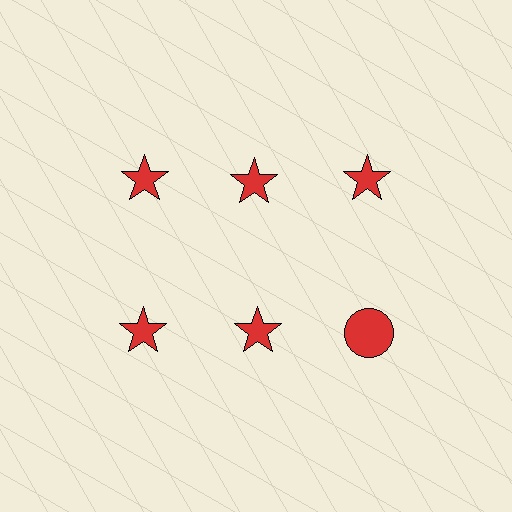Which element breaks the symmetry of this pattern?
The red circle in the second row, center column breaks the symmetry. All other shapes are red stars.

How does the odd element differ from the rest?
It has a different shape: circle instead of star.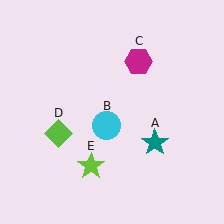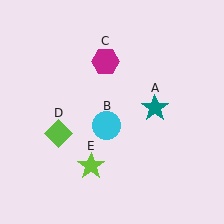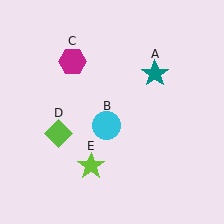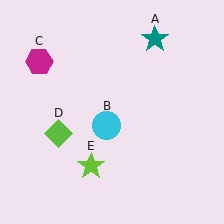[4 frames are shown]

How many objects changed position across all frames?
2 objects changed position: teal star (object A), magenta hexagon (object C).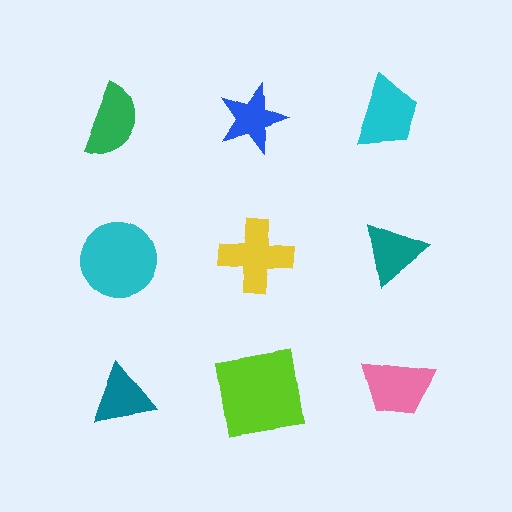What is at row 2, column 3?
A teal triangle.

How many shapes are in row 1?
3 shapes.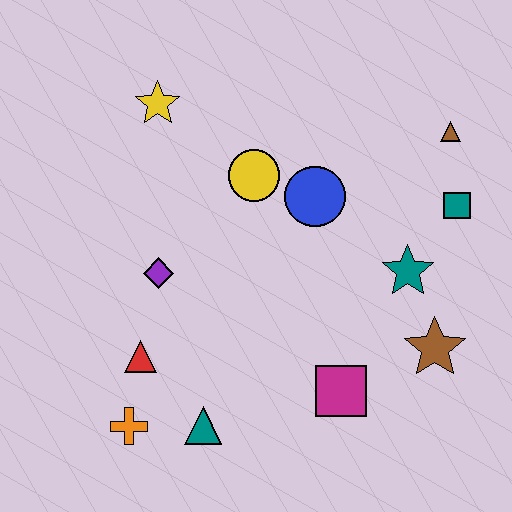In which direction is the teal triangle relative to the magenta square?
The teal triangle is to the left of the magenta square.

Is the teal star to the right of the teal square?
No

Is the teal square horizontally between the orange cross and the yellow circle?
No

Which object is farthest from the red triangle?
The brown triangle is farthest from the red triangle.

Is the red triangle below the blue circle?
Yes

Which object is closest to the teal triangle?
The orange cross is closest to the teal triangle.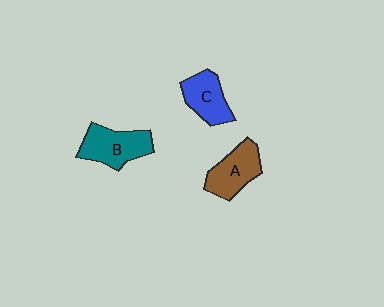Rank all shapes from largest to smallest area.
From largest to smallest: B (teal), A (brown), C (blue).